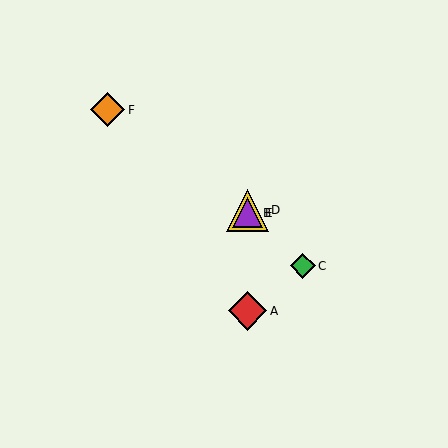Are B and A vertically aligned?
Yes, both are at x≈248.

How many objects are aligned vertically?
4 objects (A, B, D, E) are aligned vertically.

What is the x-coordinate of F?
Object F is at x≈108.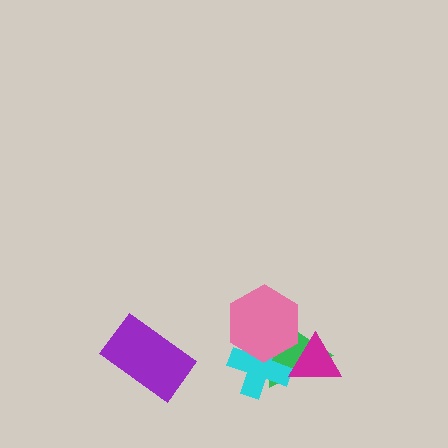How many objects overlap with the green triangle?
3 objects overlap with the green triangle.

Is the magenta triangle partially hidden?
No, no other shape covers it.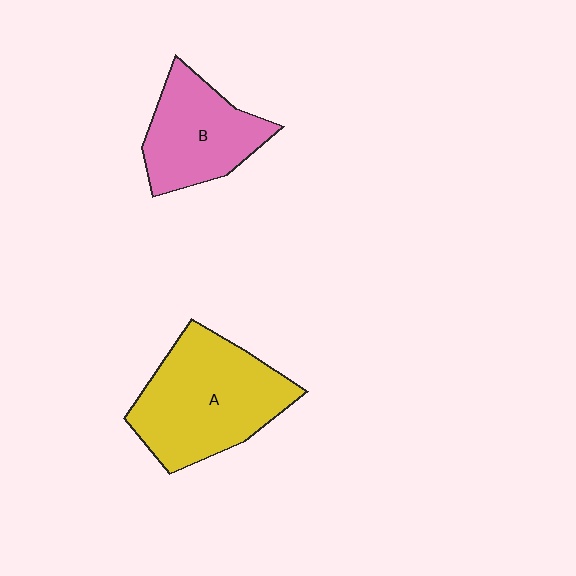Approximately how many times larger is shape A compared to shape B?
Approximately 1.4 times.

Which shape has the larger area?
Shape A (yellow).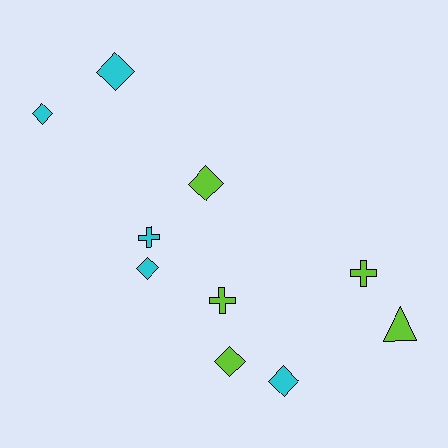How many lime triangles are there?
There is 1 lime triangle.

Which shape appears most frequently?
Diamond, with 6 objects.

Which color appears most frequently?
Lime, with 5 objects.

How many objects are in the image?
There are 10 objects.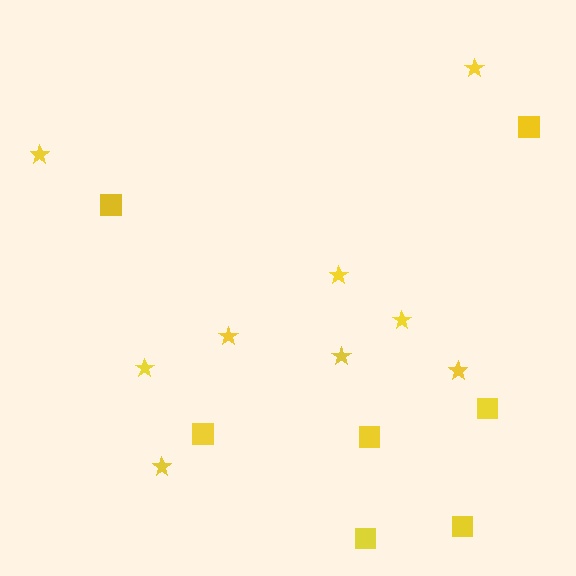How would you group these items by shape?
There are 2 groups: one group of stars (9) and one group of squares (7).